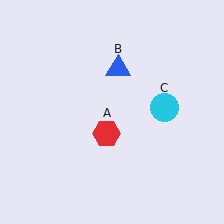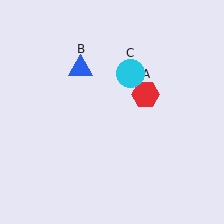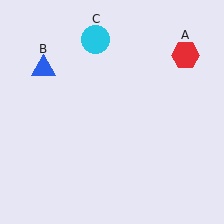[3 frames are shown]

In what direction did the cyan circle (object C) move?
The cyan circle (object C) moved up and to the left.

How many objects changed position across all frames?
3 objects changed position: red hexagon (object A), blue triangle (object B), cyan circle (object C).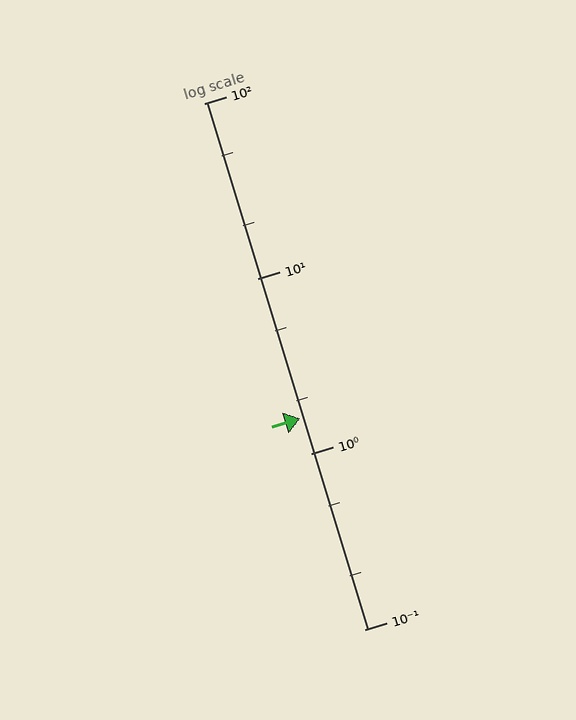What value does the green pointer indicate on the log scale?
The pointer indicates approximately 1.6.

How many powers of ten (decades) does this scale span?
The scale spans 3 decades, from 0.1 to 100.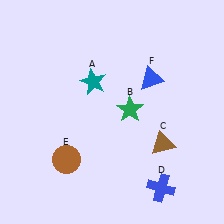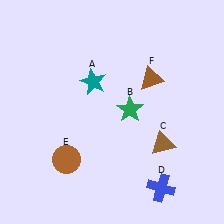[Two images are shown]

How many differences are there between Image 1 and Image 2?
There is 1 difference between the two images.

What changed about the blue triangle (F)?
In Image 1, F is blue. In Image 2, it changed to brown.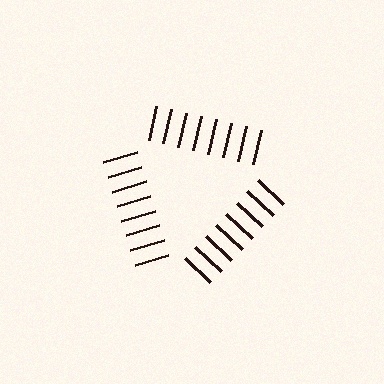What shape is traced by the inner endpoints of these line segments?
An illusory triangle — the line segments terminate on its edges but no continuous stroke is drawn.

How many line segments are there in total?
24 — 8 along each of the 3 edges.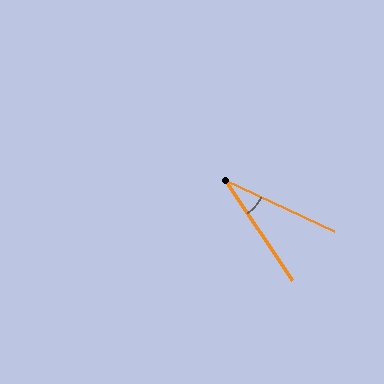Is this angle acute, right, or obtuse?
It is acute.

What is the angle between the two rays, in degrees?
Approximately 31 degrees.